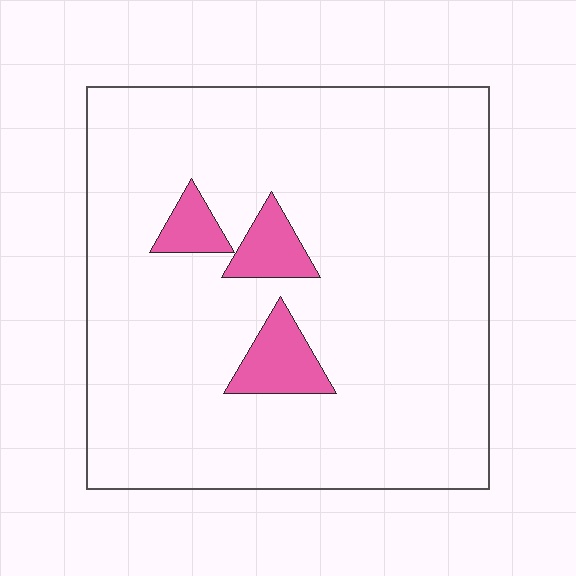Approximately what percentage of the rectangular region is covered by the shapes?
Approximately 10%.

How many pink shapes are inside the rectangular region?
3.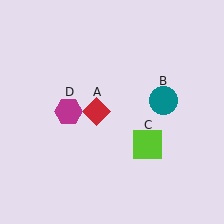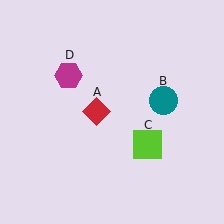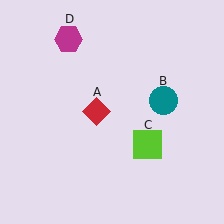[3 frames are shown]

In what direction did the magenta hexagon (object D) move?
The magenta hexagon (object D) moved up.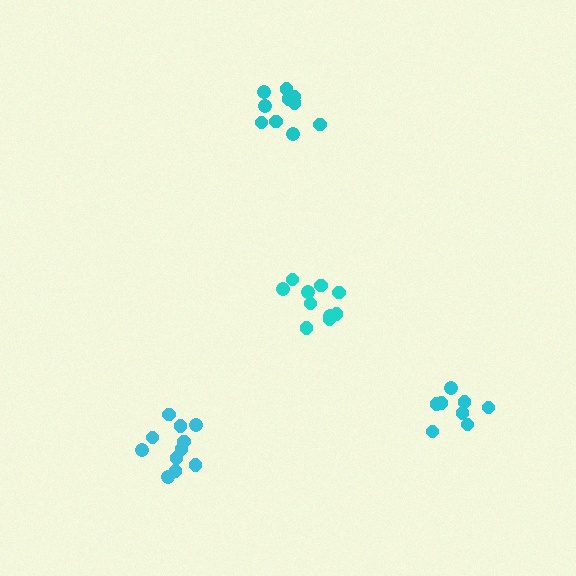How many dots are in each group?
Group 1: 10 dots, Group 2: 10 dots, Group 3: 11 dots, Group 4: 8 dots (39 total).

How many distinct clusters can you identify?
There are 4 distinct clusters.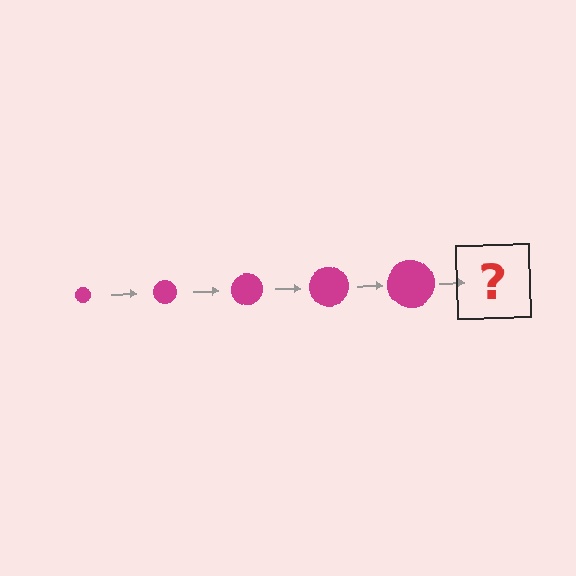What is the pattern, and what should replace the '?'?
The pattern is that the circle gets progressively larger each step. The '?' should be a magenta circle, larger than the previous one.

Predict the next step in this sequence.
The next step is a magenta circle, larger than the previous one.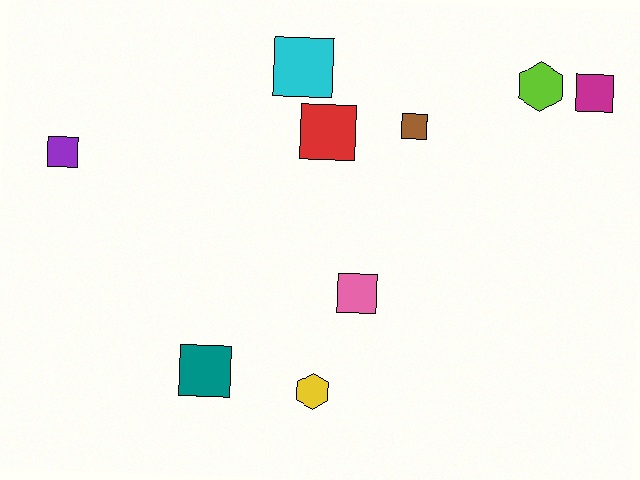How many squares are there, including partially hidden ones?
There are 7 squares.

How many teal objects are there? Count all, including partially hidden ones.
There is 1 teal object.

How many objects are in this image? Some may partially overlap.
There are 9 objects.